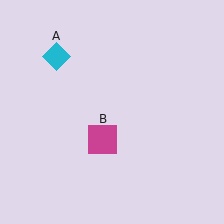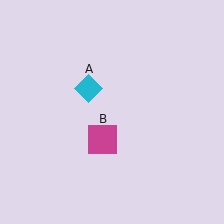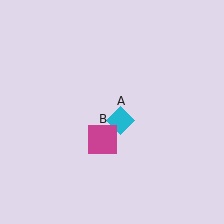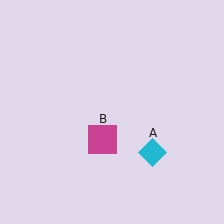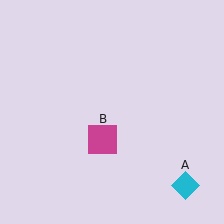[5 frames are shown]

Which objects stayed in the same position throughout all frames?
Magenta square (object B) remained stationary.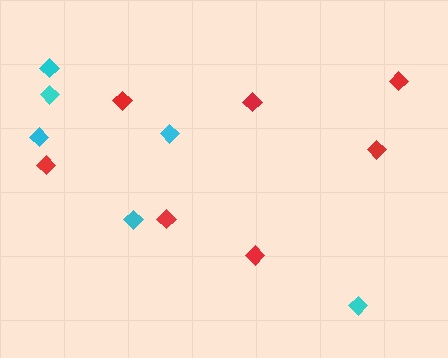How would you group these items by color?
There are 2 groups: one group of cyan diamonds (6) and one group of red diamonds (7).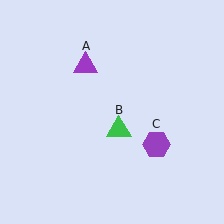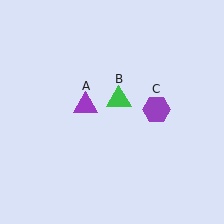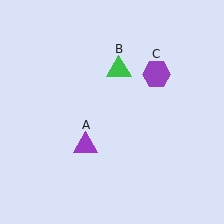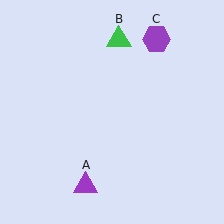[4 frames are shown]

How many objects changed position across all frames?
3 objects changed position: purple triangle (object A), green triangle (object B), purple hexagon (object C).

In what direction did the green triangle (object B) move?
The green triangle (object B) moved up.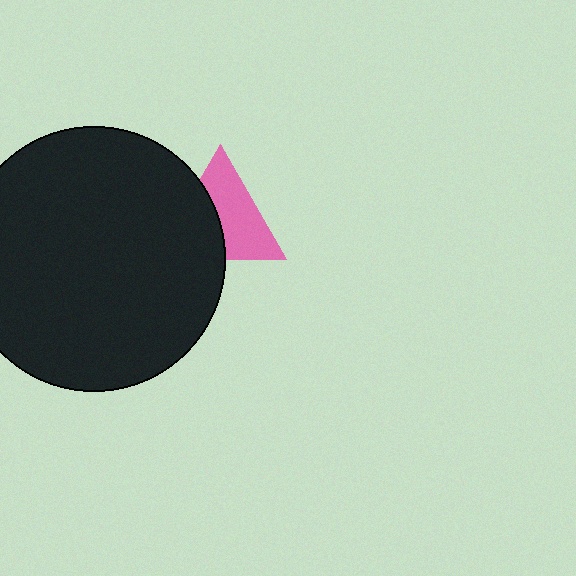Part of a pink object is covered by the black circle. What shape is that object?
It is a triangle.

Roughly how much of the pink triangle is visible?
About half of it is visible (roughly 58%).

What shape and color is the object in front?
The object in front is a black circle.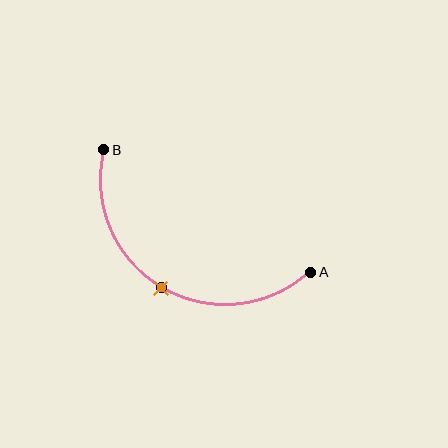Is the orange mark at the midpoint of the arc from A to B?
Yes. The orange mark lies on the arc at equal arc-length from both A and B — it is the arc midpoint.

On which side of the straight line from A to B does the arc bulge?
The arc bulges below the straight line connecting A and B.